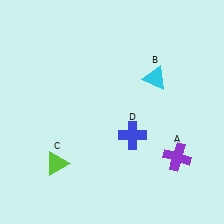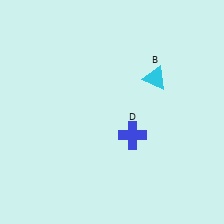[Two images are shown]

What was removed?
The purple cross (A), the lime triangle (C) were removed in Image 2.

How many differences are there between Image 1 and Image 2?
There are 2 differences between the two images.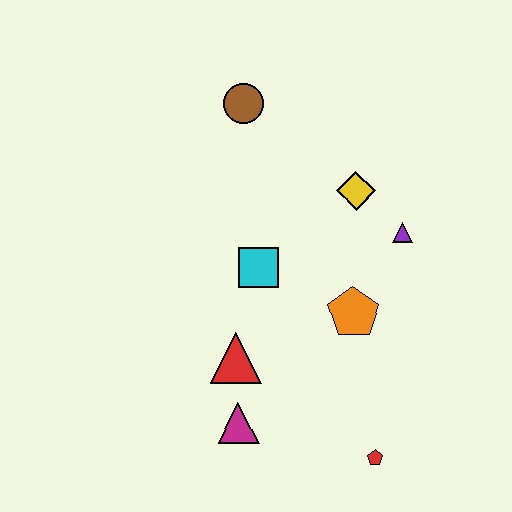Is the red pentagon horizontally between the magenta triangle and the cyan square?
No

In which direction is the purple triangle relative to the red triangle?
The purple triangle is to the right of the red triangle.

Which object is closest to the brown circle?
The yellow diamond is closest to the brown circle.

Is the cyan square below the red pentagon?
No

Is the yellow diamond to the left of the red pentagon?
Yes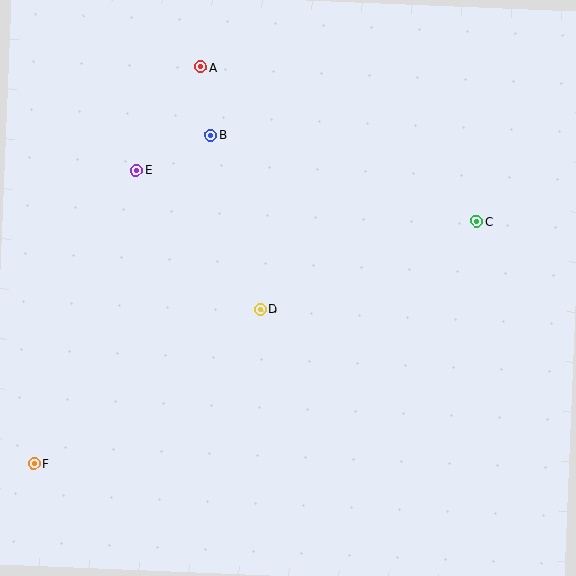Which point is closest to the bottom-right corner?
Point C is closest to the bottom-right corner.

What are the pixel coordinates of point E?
Point E is at (136, 170).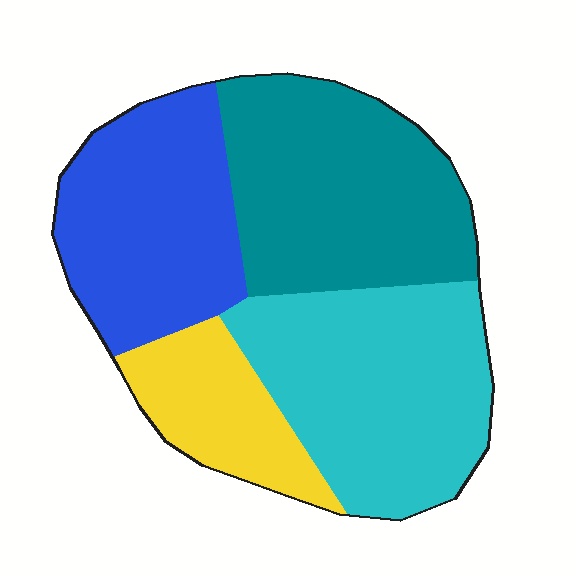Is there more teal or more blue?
Teal.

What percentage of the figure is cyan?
Cyan covers 31% of the figure.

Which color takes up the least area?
Yellow, at roughly 15%.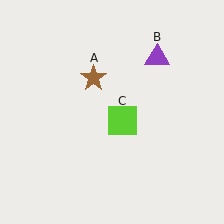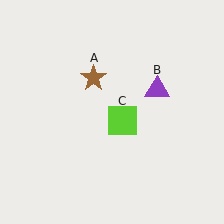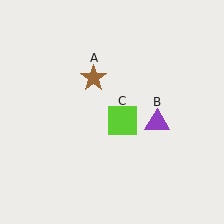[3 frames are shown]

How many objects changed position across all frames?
1 object changed position: purple triangle (object B).